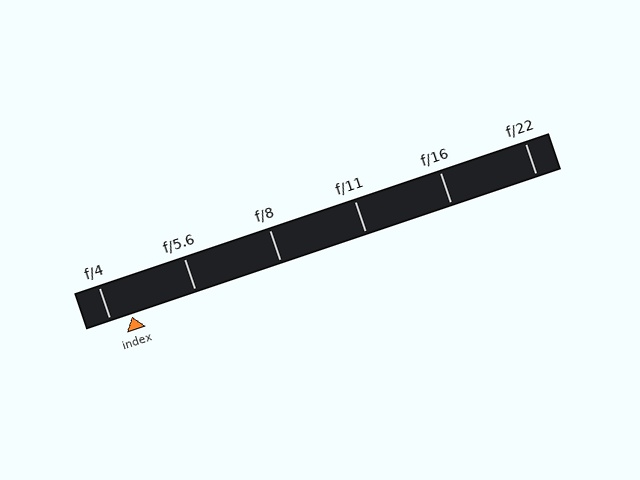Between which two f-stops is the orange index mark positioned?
The index mark is between f/4 and f/5.6.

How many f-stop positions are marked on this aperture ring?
There are 6 f-stop positions marked.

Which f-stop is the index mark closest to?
The index mark is closest to f/4.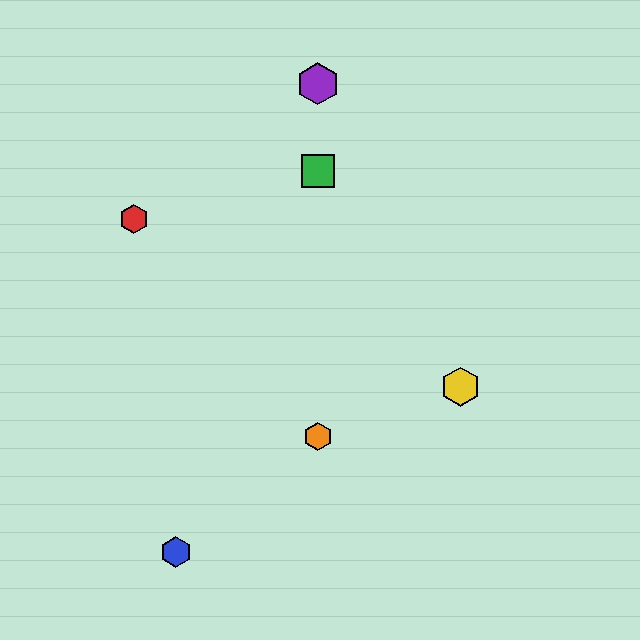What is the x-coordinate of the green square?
The green square is at x≈318.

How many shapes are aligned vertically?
3 shapes (the green square, the purple hexagon, the orange hexagon) are aligned vertically.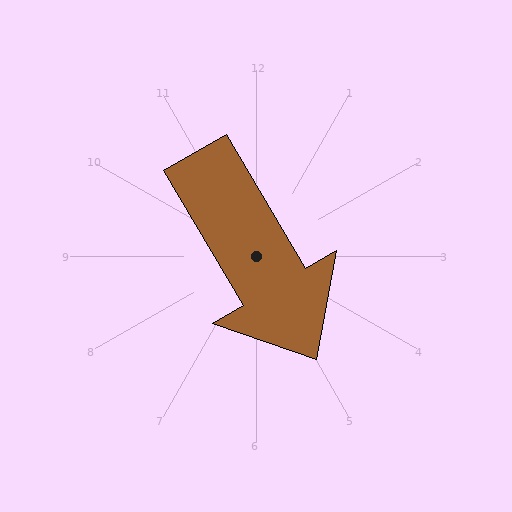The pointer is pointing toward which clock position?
Roughly 5 o'clock.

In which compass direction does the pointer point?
Southeast.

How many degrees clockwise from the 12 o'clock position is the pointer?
Approximately 150 degrees.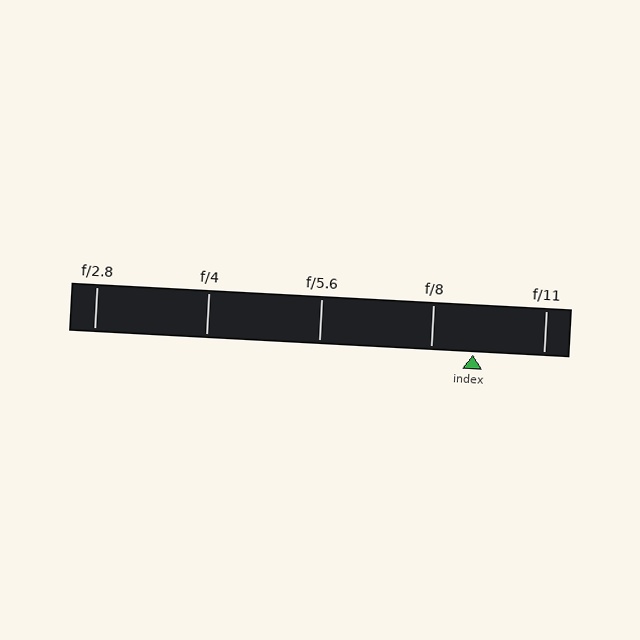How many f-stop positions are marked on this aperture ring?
There are 5 f-stop positions marked.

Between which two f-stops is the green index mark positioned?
The index mark is between f/8 and f/11.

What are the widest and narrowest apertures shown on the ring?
The widest aperture shown is f/2.8 and the narrowest is f/11.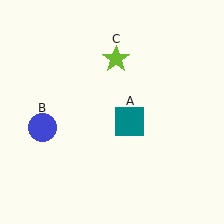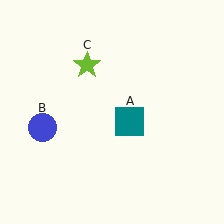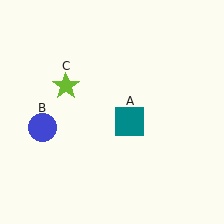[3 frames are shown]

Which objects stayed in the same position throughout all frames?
Teal square (object A) and blue circle (object B) remained stationary.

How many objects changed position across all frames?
1 object changed position: lime star (object C).